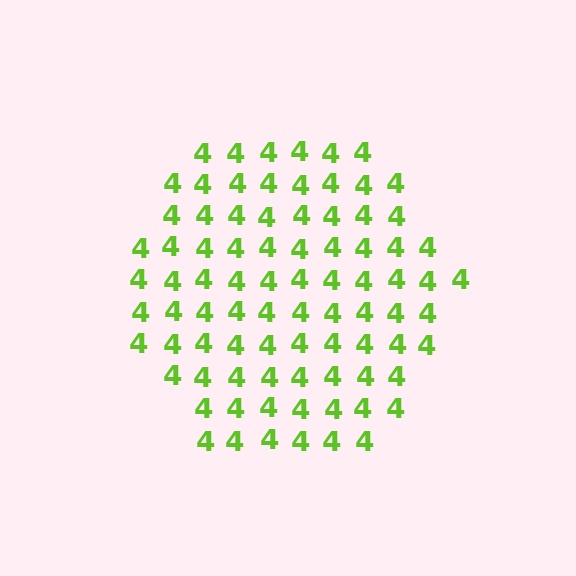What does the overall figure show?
The overall figure shows a hexagon.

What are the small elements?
The small elements are digit 4's.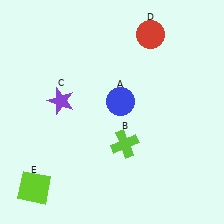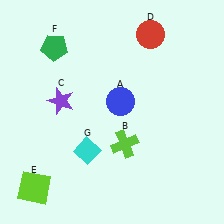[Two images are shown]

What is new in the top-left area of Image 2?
A green pentagon (F) was added in the top-left area of Image 2.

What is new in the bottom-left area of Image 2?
A cyan diamond (G) was added in the bottom-left area of Image 2.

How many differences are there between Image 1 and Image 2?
There are 2 differences between the two images.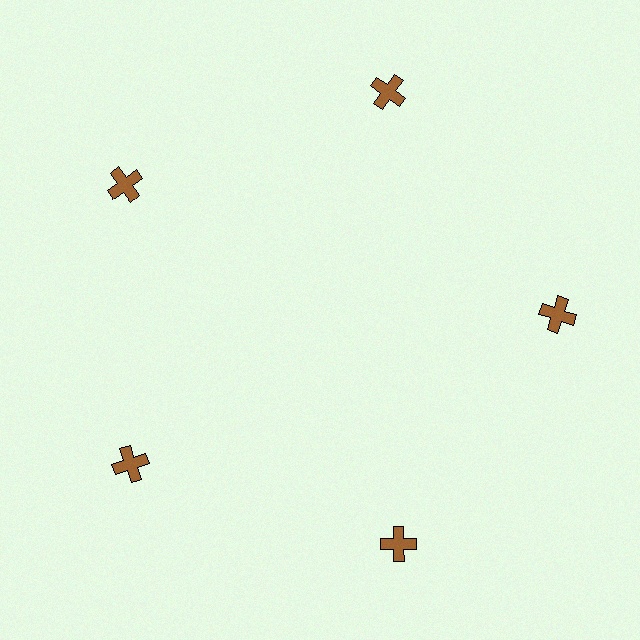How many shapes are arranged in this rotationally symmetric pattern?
There are 5 shapes, arranged in 5 groups of 1.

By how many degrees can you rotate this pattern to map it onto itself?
The pattern maps onto itself every 72 degrees of rotation.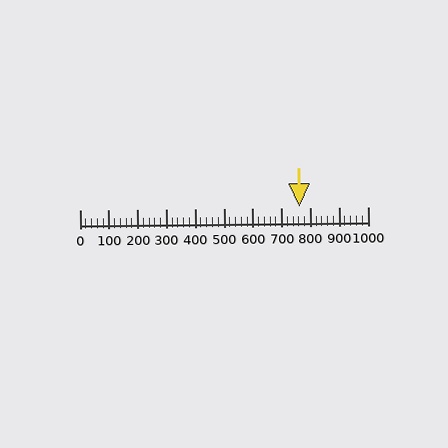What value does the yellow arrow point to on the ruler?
The yellow arrow points to approximately 762.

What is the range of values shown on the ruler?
The ruler shows values from 0 to 1000.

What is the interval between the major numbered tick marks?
The major tick marks are spaced 100 units apart.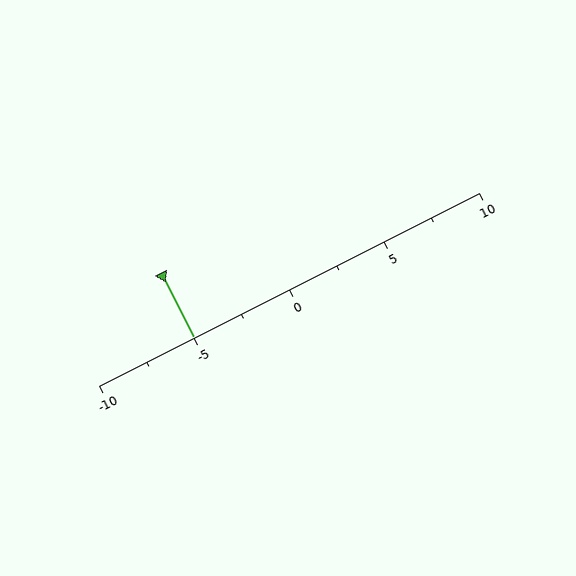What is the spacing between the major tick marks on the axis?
The major ticks are spaced 5 apart.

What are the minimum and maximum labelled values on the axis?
The axis runs from -10 to 10.